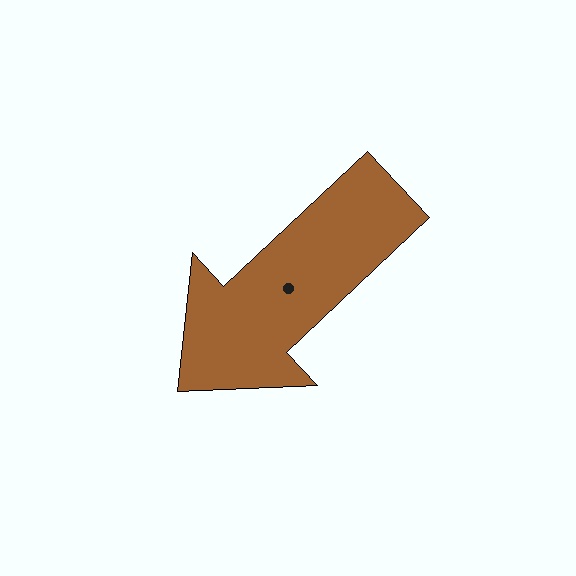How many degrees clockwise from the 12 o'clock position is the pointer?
Approximately 227 degrees.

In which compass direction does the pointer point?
Southwest.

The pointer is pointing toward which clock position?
Roughly 8 o'clock.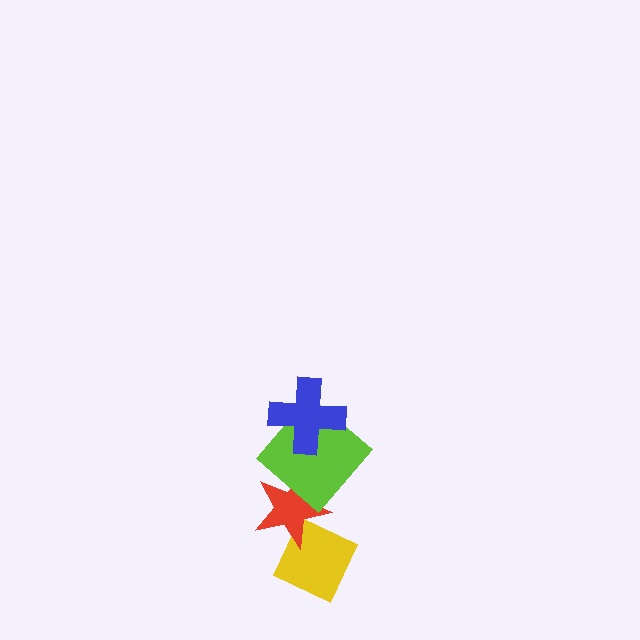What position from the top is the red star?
The red star is 3rd from the top.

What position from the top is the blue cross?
The blue cross is 1st from the top.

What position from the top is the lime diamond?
The lime diamond is 2nd from the top.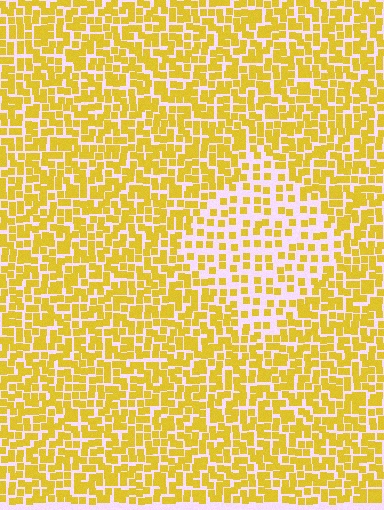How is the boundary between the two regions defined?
The boundary is defined by a change in element density (approximately 2.0x ratio). All elements are the same color, size, and shape.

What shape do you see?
I see a diamond.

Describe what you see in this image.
The image contains small yellow elements arranged at two different densities. A diamond-shaped region is visible where the elements are less densely packed than the surrounding area.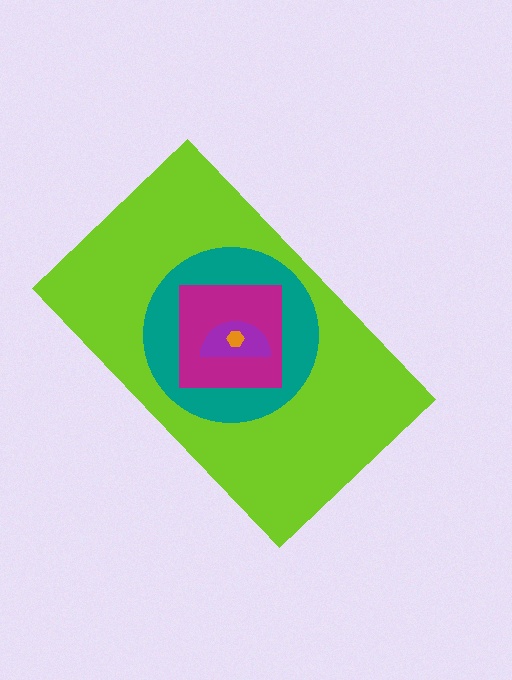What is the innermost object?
The orange hexagon.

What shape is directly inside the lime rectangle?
The teal circle.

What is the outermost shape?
The lime rectangle.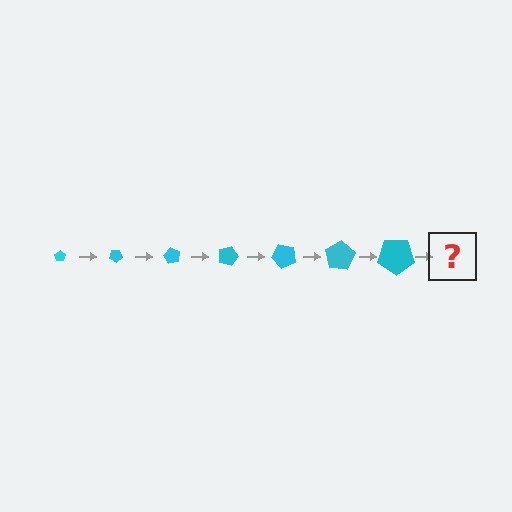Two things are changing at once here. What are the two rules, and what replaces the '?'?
The two rules are that the pentagon grows larger each step and it rotates 30 degrees each step. The '?' should be a pentagon, larger than the previous one and rotated 210 degrees from the start.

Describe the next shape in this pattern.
It should be a pentagon, larger than the previous one and rotated 210 degrees from the start.